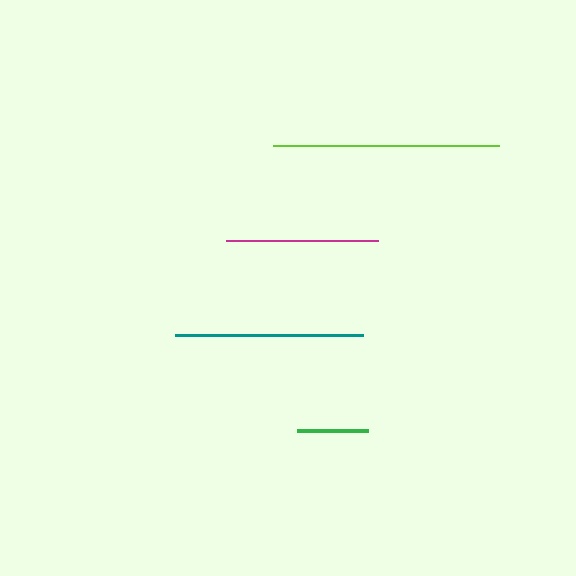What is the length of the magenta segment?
The magenta segment is approximately 152 pixels long.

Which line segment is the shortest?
The green line is the shortest at approximately 71 pixels.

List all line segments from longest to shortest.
From longest to shortest: lime, teal, magenta, green.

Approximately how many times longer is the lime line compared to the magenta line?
The lime line is approximately 1.5 times the length of the magenta line.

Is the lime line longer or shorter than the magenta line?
The lime line is longer than the magenta line.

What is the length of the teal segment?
The teal segment is approximately 188 pixels long.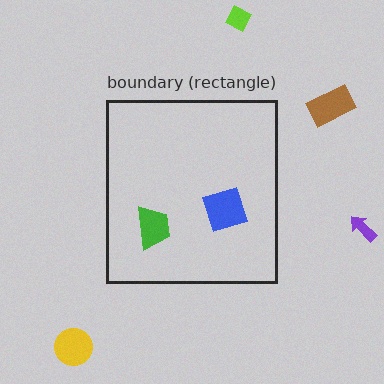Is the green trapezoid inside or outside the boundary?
Inside.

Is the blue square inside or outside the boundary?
Inside.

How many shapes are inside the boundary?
2 inside, 4 outside.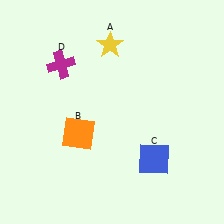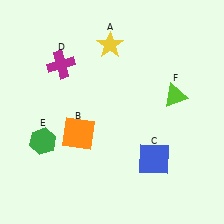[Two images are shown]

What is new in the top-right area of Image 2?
A lime triangle (F) was added in the top-right area of Image 2.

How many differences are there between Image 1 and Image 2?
There are 2 differences between the two images.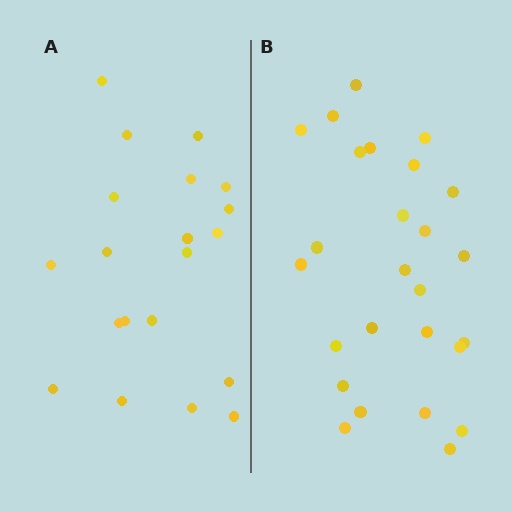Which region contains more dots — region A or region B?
Region B (the right region) has more dots.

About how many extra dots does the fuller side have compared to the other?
Region B has about 6 more dots than region A.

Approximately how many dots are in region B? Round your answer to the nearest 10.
About 30 dots. (The exact count is 26, which rounds to 30.)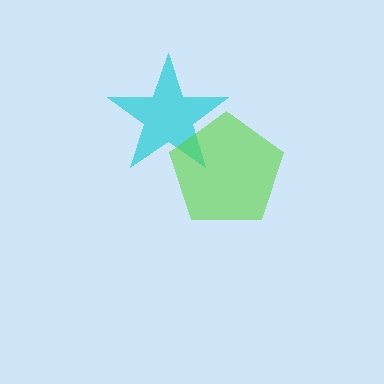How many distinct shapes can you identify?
There are 2 distinct shapes: a cyan star, a lime pentagon.